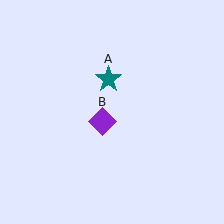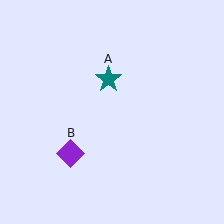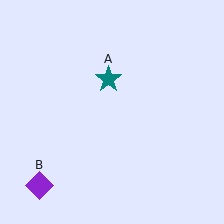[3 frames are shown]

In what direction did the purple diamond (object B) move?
The purple diamond (object B) moved down and to the left.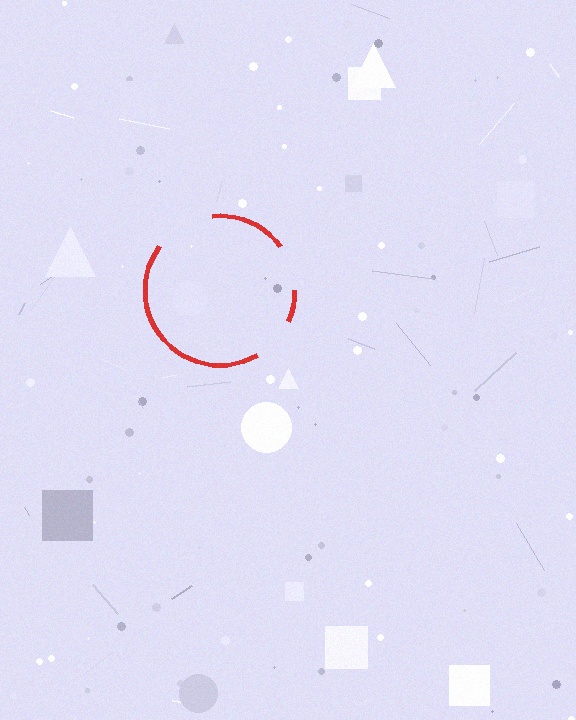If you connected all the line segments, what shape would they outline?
They would outline a circle.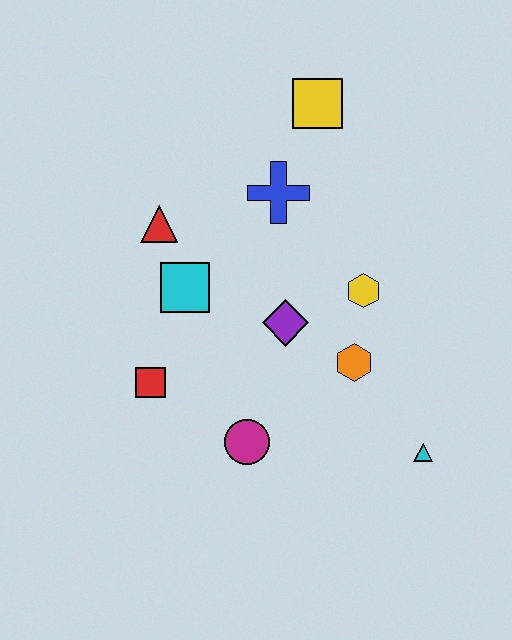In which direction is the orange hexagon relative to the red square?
The orange hexagon is to the right of the red square.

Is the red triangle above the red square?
Yes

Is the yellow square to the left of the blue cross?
No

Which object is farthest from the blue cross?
The cyan triangle is farthest from the blue cross.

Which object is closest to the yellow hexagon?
The orange hexagon is closest to the yellow hexagon.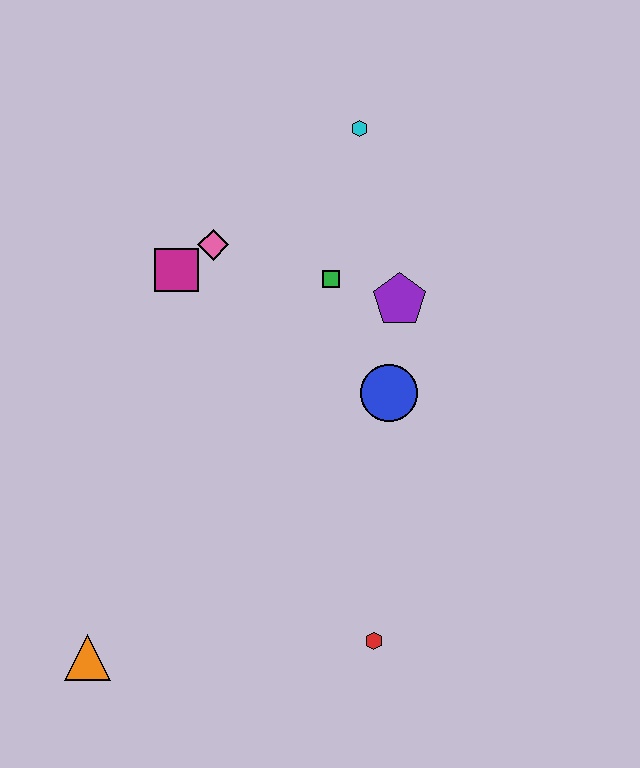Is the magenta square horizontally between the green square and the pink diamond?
No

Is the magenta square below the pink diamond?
Yes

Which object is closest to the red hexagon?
The blue circle is closest to the red hexagon.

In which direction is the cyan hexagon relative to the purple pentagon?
The cyan hexagon is above the purple pentagon.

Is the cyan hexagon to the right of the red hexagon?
No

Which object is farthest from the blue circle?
The orange triangle is farthest from the blue circle.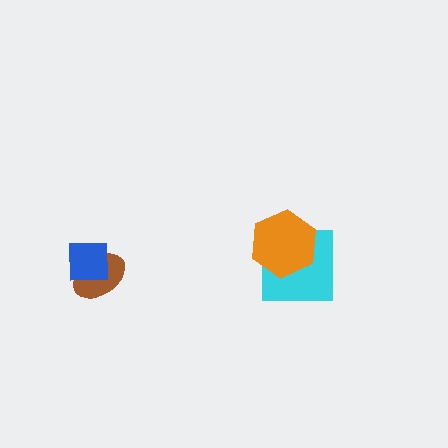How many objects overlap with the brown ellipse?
1 object overlaps with the brown ellipse.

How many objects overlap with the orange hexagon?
1 object overlaps with the orange hexagon.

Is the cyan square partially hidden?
Yes, it is partially covered by another shape.